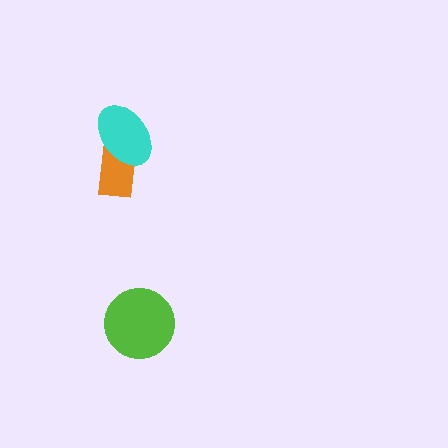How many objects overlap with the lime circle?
0 objects overlap with the lime circle.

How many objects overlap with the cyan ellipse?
1 object overlaps with the cyan ellipse.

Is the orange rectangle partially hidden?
Yes, it is partially covered by another shape.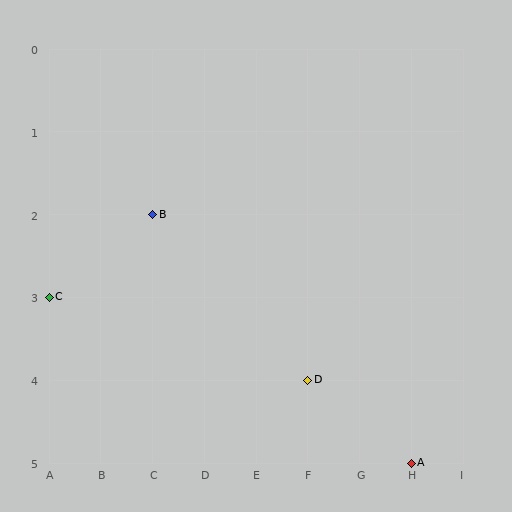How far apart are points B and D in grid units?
Points B and D are 3 columns and 2 rows apart (about 3.6 grid units diagonally).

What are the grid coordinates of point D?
Point D is at grid coordinates (F, 4).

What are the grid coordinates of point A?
Point A is at grid coordinates (H, 5).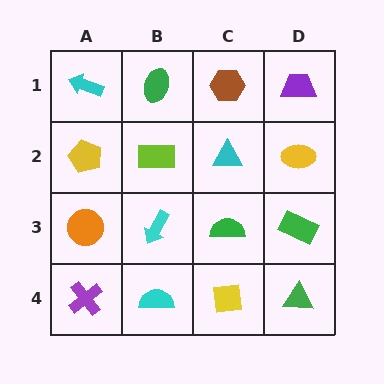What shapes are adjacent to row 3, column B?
A lime rectangle (row 2, column B), a cyan semicircle (row 4, column B), an orange circle (row 3, column A), a green semicircle (row 3, column C).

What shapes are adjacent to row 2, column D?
A purple trapezoid (row 1, column D), a green rectangle (row 3, column D), a cyan triangle (row 2, column C).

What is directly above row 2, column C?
A brown hexagon.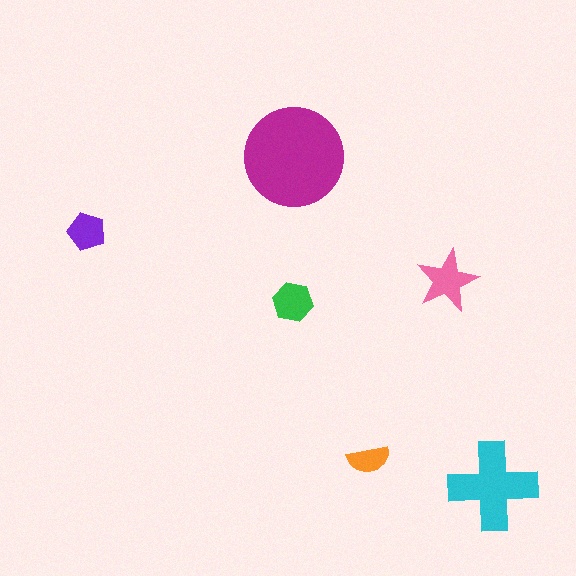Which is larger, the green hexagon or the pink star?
The pink star.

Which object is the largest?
The magenta circle.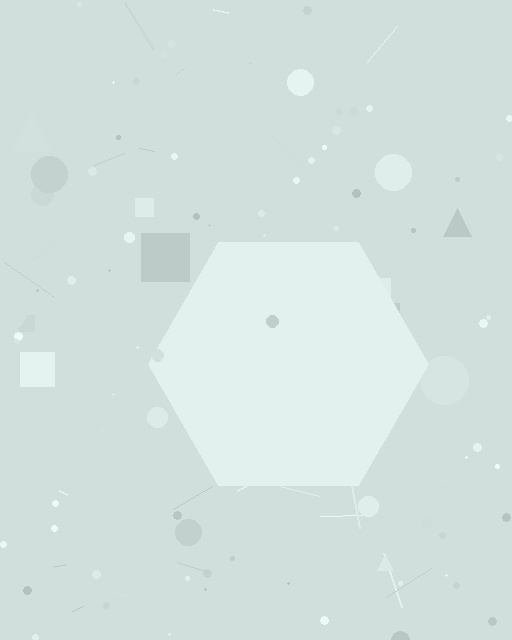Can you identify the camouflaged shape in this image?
The camouflaged shape is a hexagon.